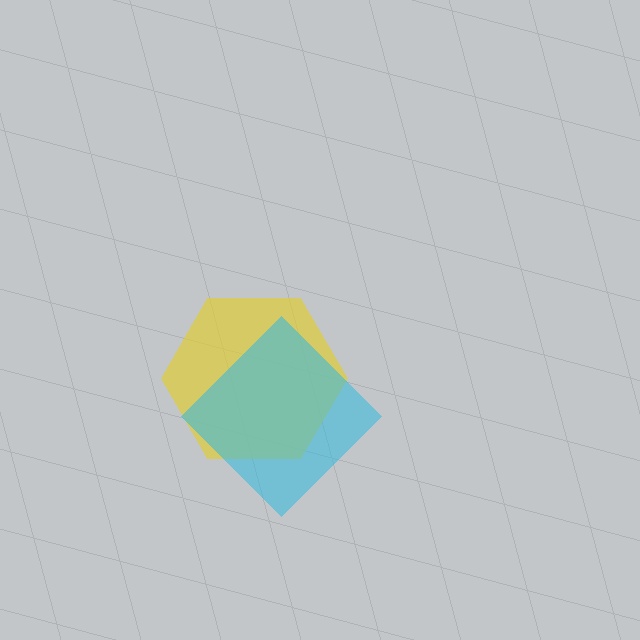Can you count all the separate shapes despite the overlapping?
Yes, there are 2 separate shapes.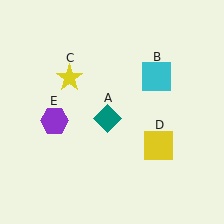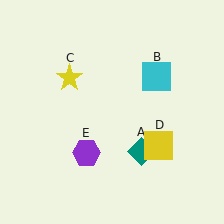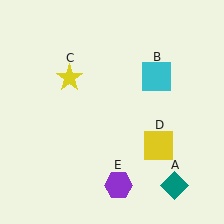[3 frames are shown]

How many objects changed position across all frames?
2 objects changed position: teal diamond (object A), purple hexagon (object E).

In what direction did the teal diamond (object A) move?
The teal diamond (object A) moved down and to the right.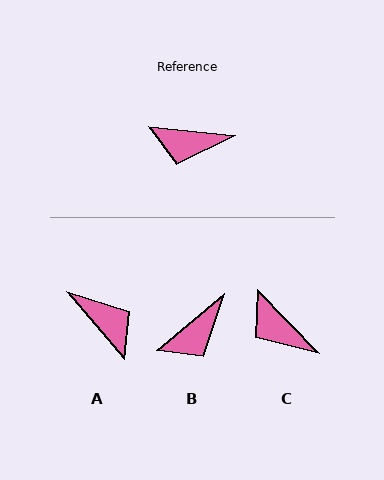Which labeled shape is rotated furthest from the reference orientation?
A, about 137 degrees away.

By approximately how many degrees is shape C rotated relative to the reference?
Approximately 40 degrees clockwise.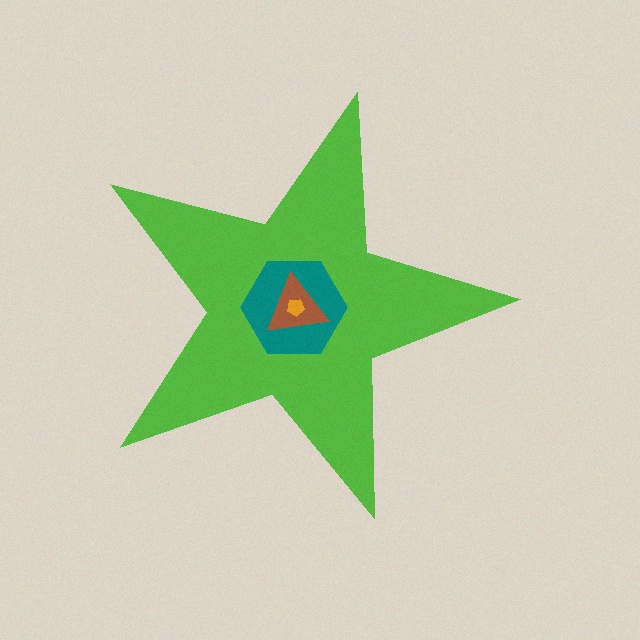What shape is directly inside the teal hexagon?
The brown triangle.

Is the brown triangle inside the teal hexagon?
Yes.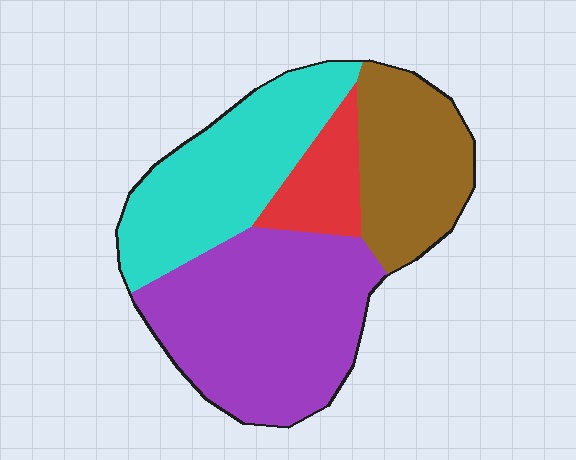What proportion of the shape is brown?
Brown takes up about one fifth (1/5) of the shape.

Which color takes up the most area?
Purple, at roughly 40%.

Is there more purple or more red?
Purple.